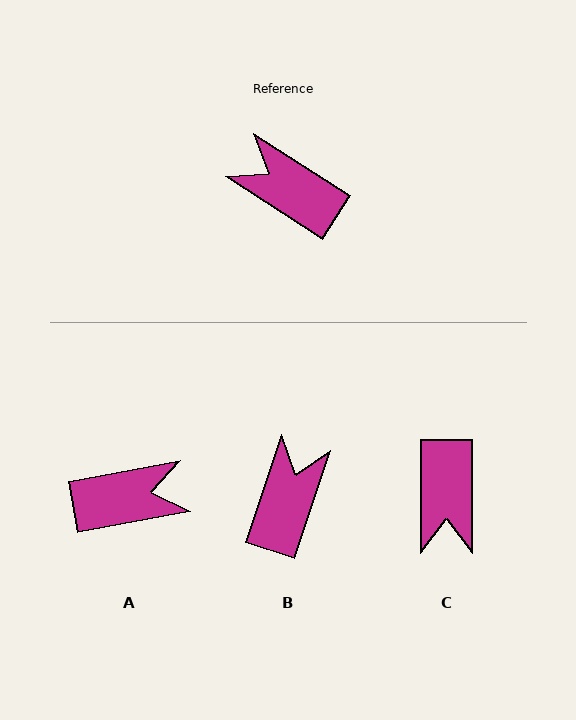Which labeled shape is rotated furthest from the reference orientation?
A, about 137 degrees away.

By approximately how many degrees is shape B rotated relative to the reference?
Approximately 75 degrees clockwise.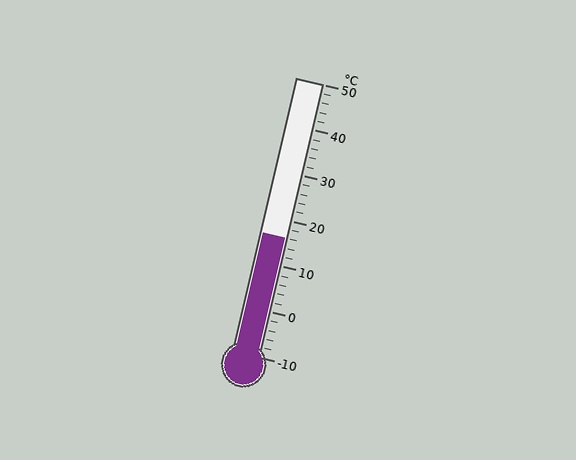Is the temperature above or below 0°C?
The temperature is above 0°C.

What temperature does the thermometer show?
The thermometer shows approximately 16°C.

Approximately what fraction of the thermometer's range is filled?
The thermometer is filled to approximately 45% of its range.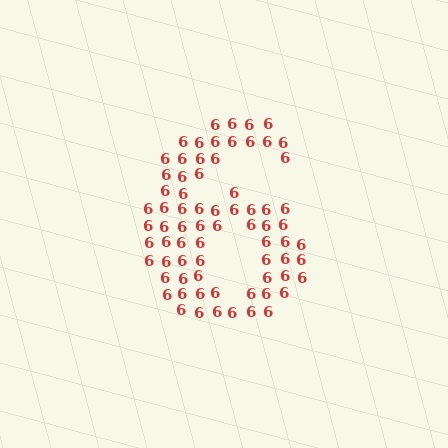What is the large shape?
The large shape is the digit 6.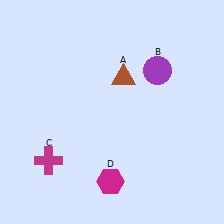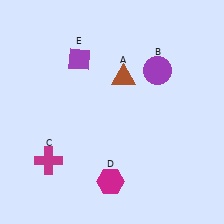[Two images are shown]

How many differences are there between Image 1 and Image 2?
There is 1 difference between the two images.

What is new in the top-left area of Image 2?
A purple diamond (E) was added in the top-left area of Image 2.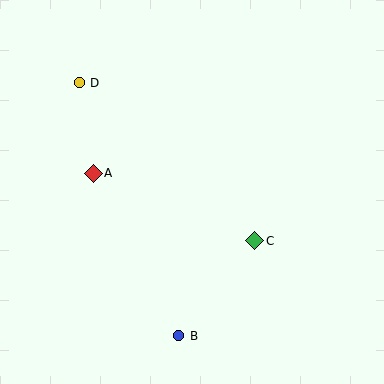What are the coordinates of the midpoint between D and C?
The midpoint between D and C is at (167, 162).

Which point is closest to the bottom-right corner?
Point C is closest to the bottom-right corner.